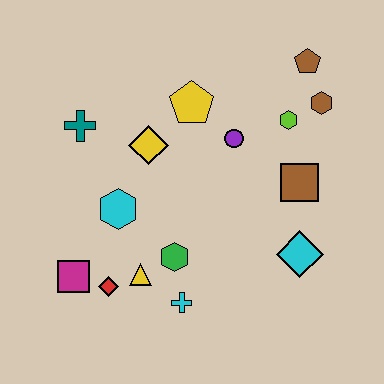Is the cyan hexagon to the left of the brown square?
Yes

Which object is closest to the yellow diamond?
The yellow pentagon is closest to the yellow diamond.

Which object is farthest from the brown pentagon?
The magenta square is farthest from the brown pentagon.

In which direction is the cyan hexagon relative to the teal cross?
The cyan hexagon is below the teal cross.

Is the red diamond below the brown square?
Yes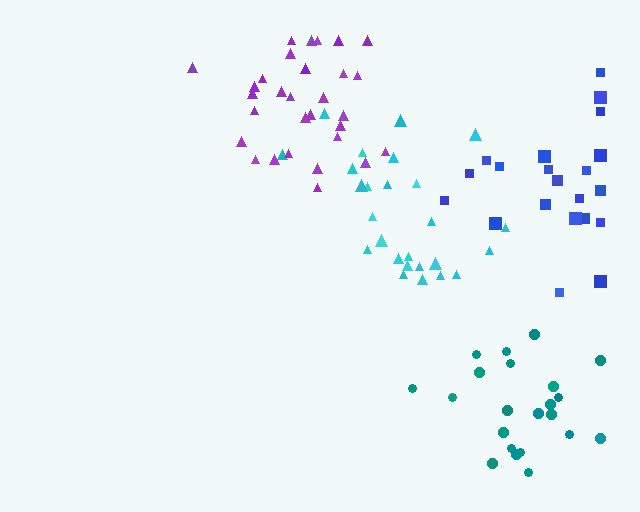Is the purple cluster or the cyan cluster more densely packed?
Purple.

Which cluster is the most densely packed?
Teal.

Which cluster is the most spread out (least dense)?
Blue.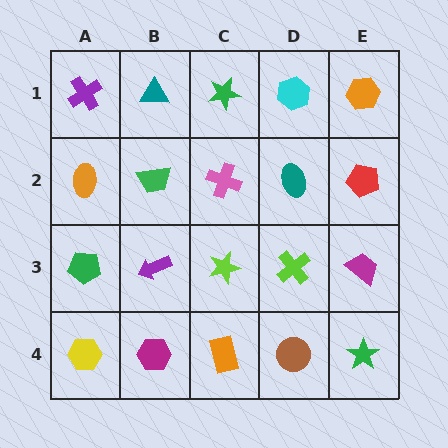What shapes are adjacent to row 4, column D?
A lime cross (row 3, column D), an orange rectangle (row 4, column C), a green star (row 4, column E).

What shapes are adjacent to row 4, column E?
A magenta trapezoid (row 3, column E), a brown circle (row 4, column D).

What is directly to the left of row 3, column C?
A purple arrow.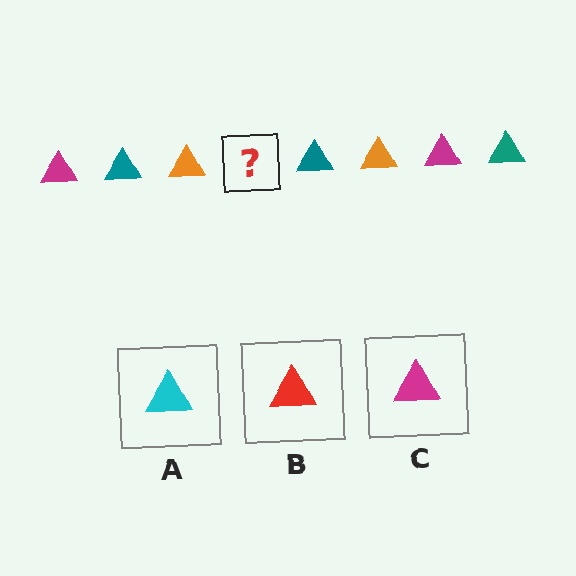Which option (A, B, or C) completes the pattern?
C.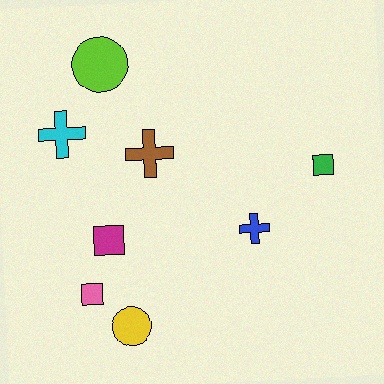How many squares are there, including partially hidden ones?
There are 3 squares.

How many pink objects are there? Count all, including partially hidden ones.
There is 1 pink object.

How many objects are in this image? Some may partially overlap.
There are 8 objects.